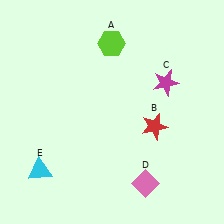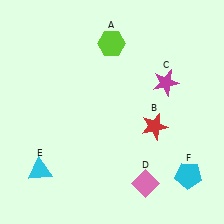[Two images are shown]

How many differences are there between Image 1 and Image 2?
There is 1 difference between the two images.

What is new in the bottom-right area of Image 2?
A cyan pentagon (F) was added in the bottom-right area of Image 2.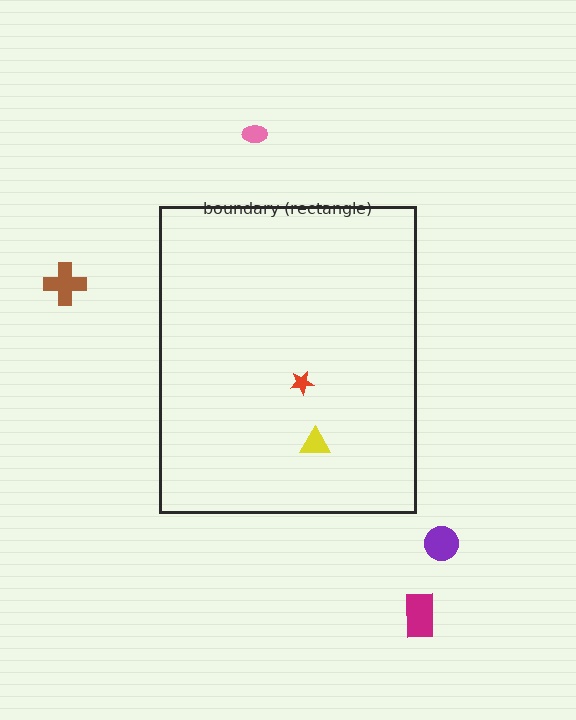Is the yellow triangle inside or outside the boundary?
Inside.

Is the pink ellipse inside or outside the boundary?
Outside.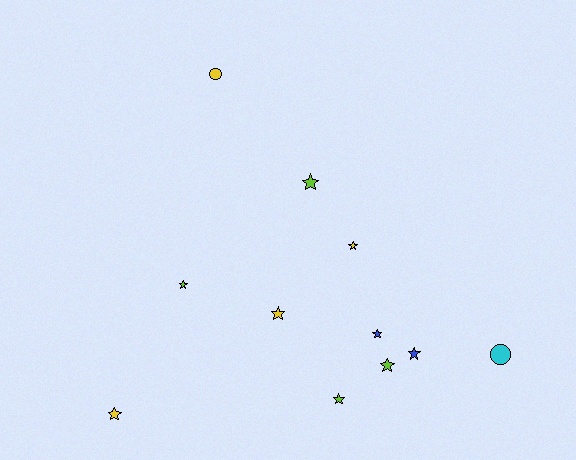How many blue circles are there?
There are no blue circles.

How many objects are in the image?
There are 11 objects.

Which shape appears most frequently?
Star, with 9 objects.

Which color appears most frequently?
Lime, with 4 objects.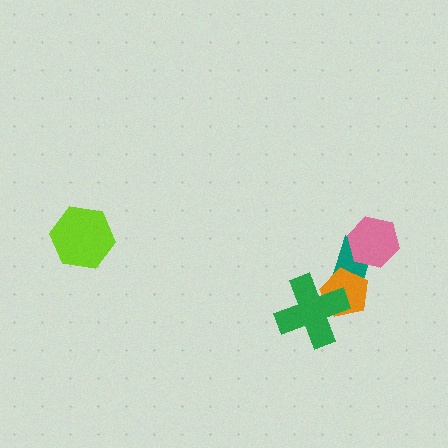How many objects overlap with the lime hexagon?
0 objects overlap with the lime hexagon.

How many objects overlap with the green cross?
1 object overlaps with the green cross.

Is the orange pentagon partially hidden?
Yes, it is partially covered by another shape.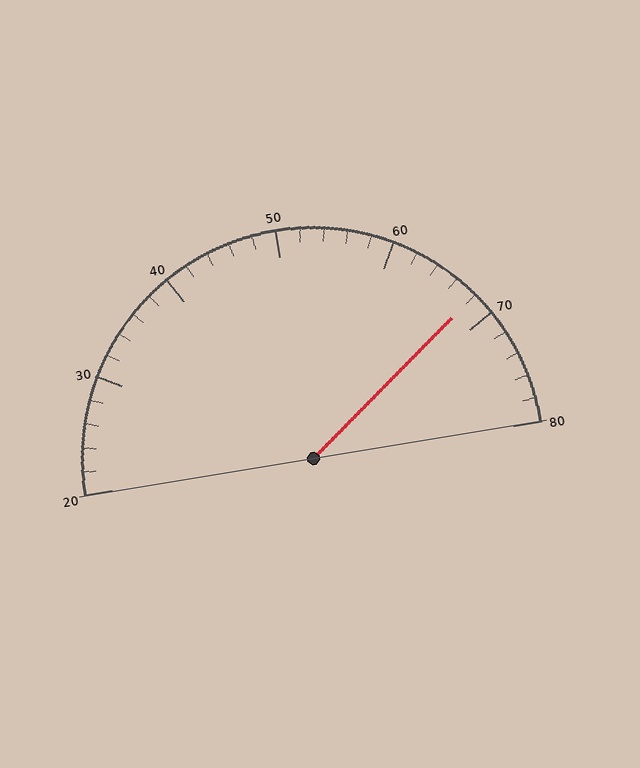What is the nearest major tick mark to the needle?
The nearest major tick mark is 70.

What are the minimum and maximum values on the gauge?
The gauge ranges from 20 to 80.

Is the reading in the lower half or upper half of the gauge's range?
The reading is in the upper half of the range (20 to 80).